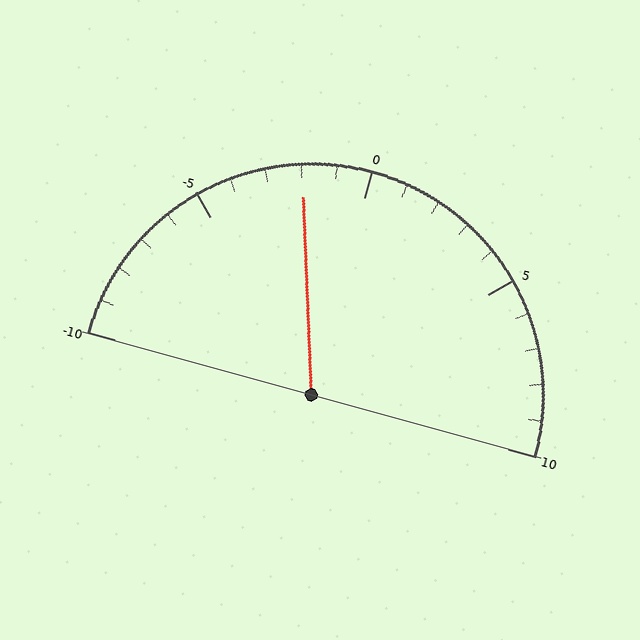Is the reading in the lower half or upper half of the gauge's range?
The reading is in the lower half of the range (-10 to 10).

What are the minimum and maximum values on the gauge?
The gauge ranges from -10 to 10.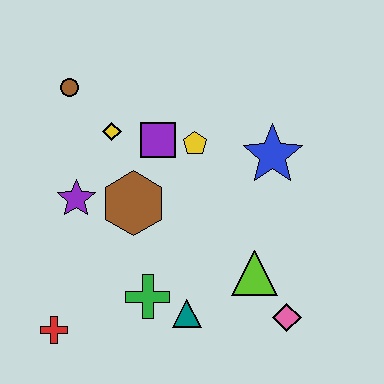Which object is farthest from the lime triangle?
The brown circle is farthest from the lime triangle.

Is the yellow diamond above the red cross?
Yes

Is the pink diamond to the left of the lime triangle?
No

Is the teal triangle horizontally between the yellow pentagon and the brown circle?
Yes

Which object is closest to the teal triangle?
The green cross is closest to the teal triangle.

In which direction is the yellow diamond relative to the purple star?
The yellow diamond is above the purple star.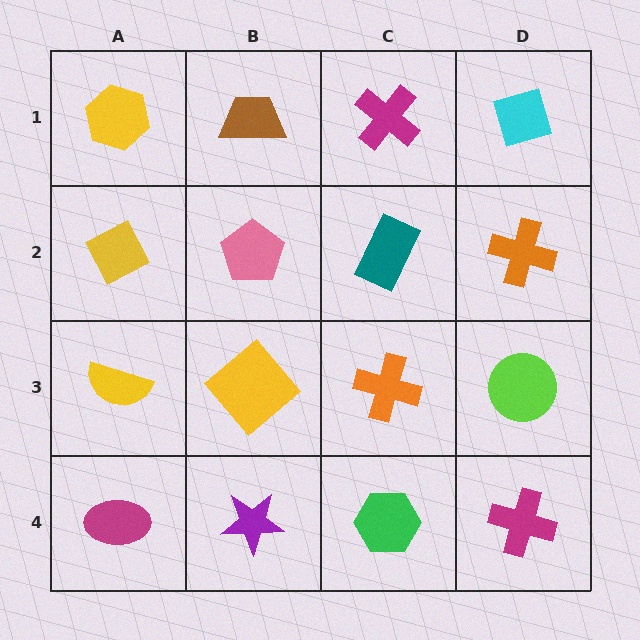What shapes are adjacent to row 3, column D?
An orange cross (row 2, column D), a magenta cross (row 4, column D), an orange cross (row 3, column C).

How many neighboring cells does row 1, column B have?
3.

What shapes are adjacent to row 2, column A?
A yellow hexagon (row 1, column A), a yellow semicircle (row 3, column A), a pink pentagon (row 2, column B).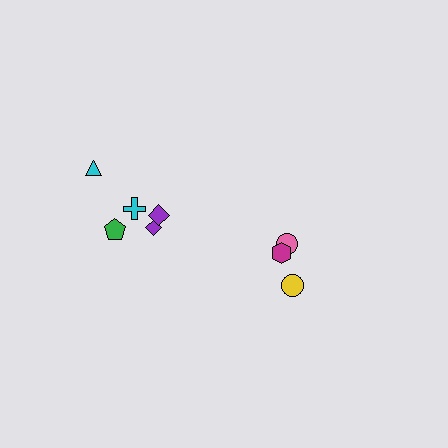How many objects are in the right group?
There are 3 objects.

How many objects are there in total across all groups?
There are 8 objects.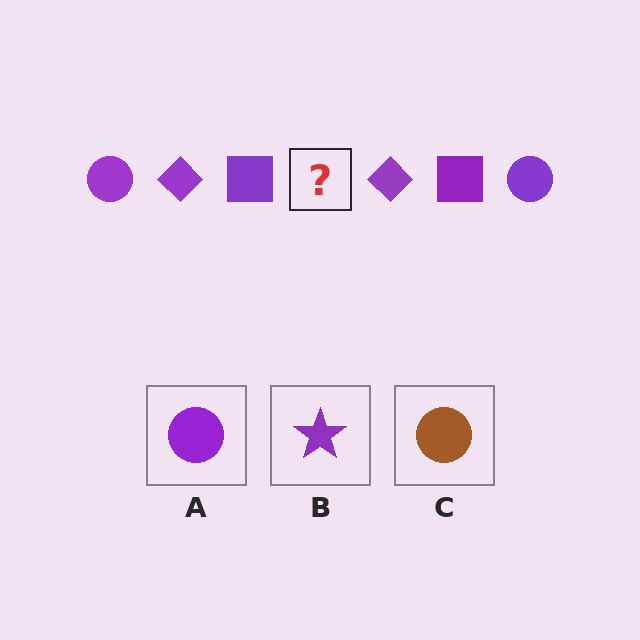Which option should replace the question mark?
Option A.